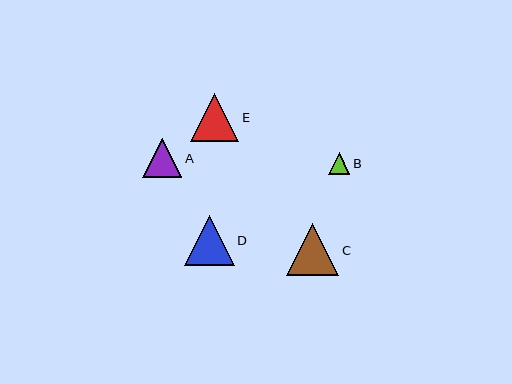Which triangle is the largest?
Triangle C is the largest with a size of approximately 52 pixels.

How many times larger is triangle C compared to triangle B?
Triangle C is approximately 2.4 times the size of triangle B.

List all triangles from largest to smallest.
From largest to smallest: C, D, E, A, B.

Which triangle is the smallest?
Triangle B is the smallest with a size of approximately 21 pixels.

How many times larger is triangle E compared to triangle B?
Triangle E is approximately 2.2 times the size of triangle B.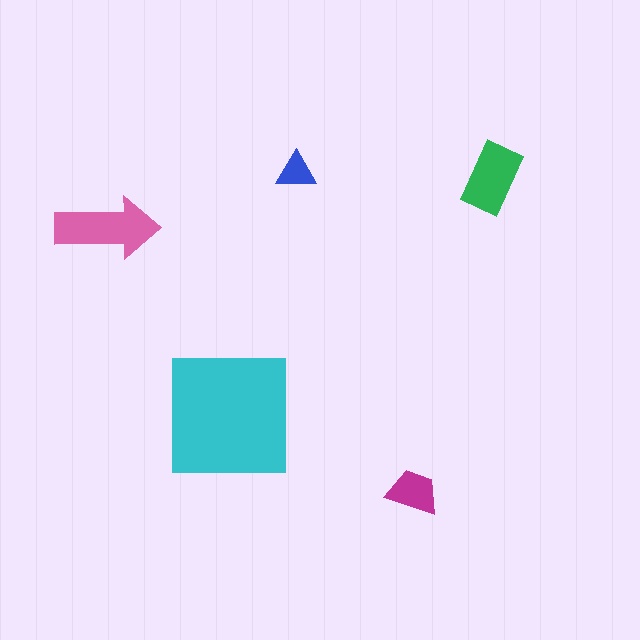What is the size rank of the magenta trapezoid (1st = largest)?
4th.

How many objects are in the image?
There are 5 objects in the image.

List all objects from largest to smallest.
The cyan square, the pink arrow, the green rectangle, the magenta trapezoid, the blue triangle.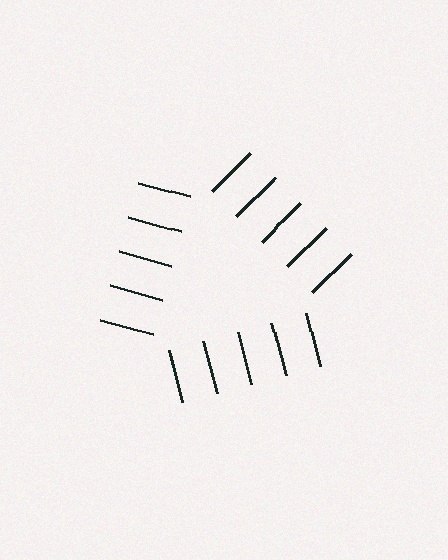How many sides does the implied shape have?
3 sides — the line-ends trace a triangle.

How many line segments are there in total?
15 — 5 along each of the 3 edges.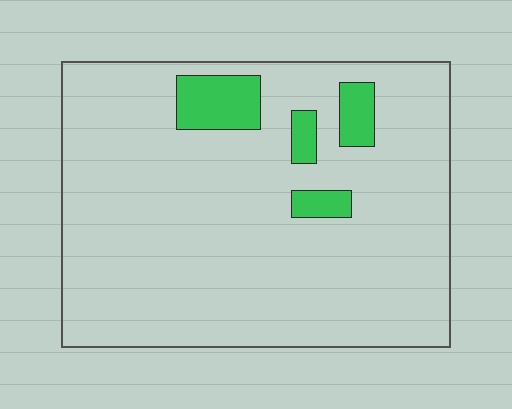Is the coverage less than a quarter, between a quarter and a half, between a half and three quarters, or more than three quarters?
Less than a quarter.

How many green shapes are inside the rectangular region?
4.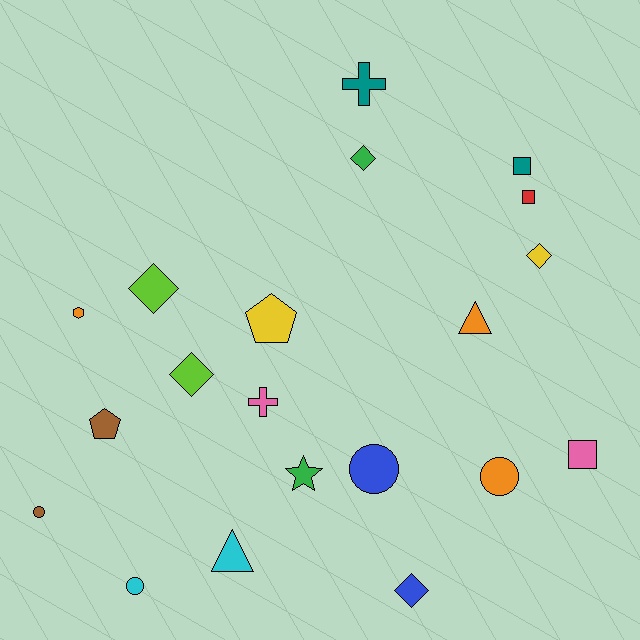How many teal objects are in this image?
There are 2 teal objects.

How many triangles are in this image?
There are 2 triangles.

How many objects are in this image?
There are 20 objects.